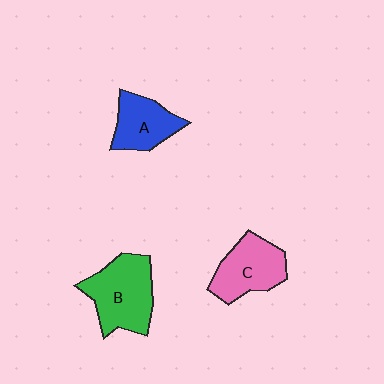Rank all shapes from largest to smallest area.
From largest to smallest: B (green), C (pink), A (blue).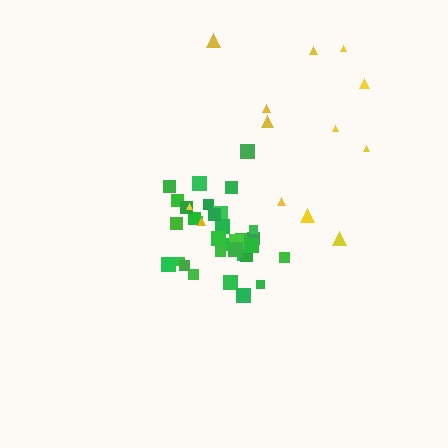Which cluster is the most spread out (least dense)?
Yellow.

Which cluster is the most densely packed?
Green.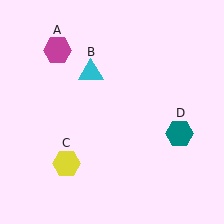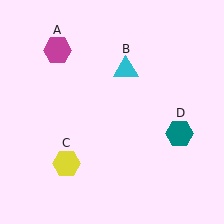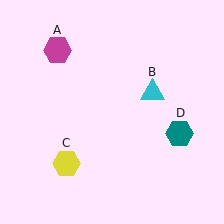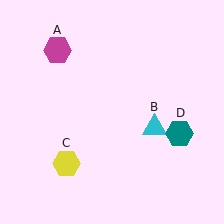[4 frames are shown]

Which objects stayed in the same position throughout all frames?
Magenta hexagon (object A) and yellow hexagon (object C) and teal hexagon (object D) remained stationary.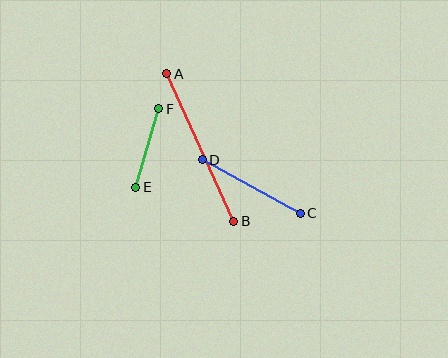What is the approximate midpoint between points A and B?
The midpoint is at approximately (200, 147) pixels.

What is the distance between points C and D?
The distance is approximately 112 pixels.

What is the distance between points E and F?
The distance is approximately 82 pixels.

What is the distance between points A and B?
The distance is approximately 162 pixels.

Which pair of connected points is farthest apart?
Points A and B are farthest apart.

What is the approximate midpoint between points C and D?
The midpoint is at approximately (251, 187) pixels.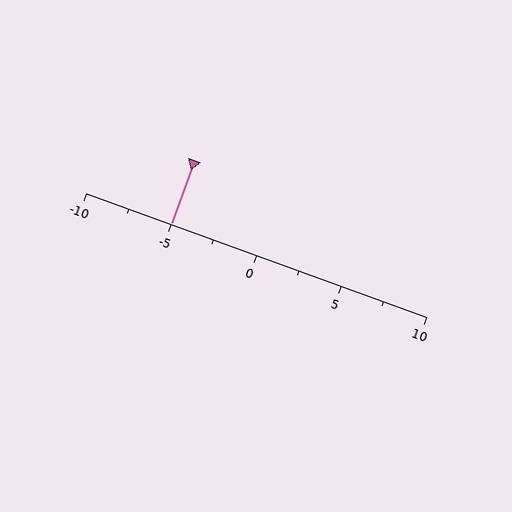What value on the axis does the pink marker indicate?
The marker indicates approximately -5.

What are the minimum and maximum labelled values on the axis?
The axis runs from -10 to 10.